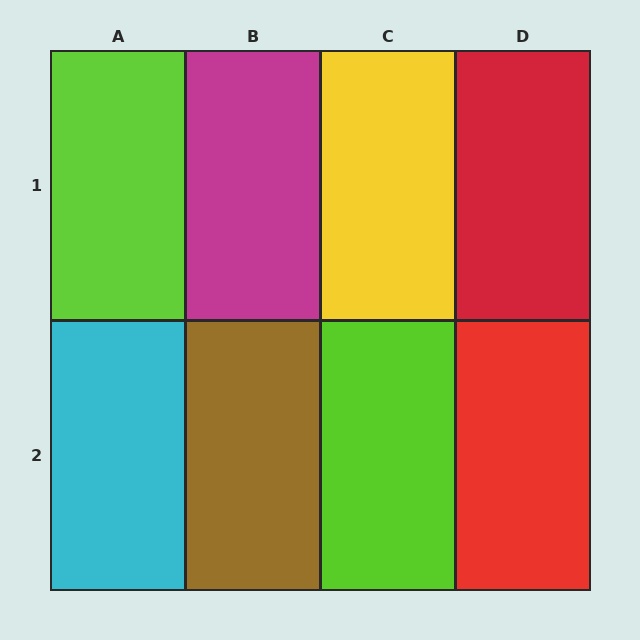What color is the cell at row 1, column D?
Red.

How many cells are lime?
2 cells are lime.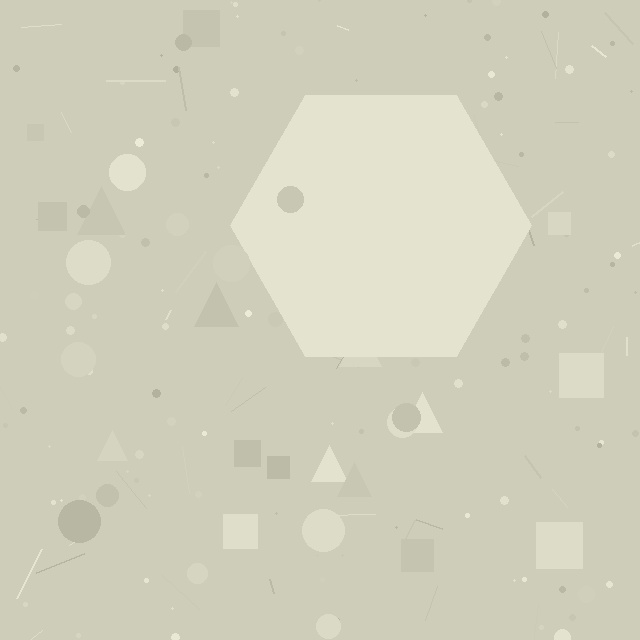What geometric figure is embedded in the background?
A hexagon is embedded in the background.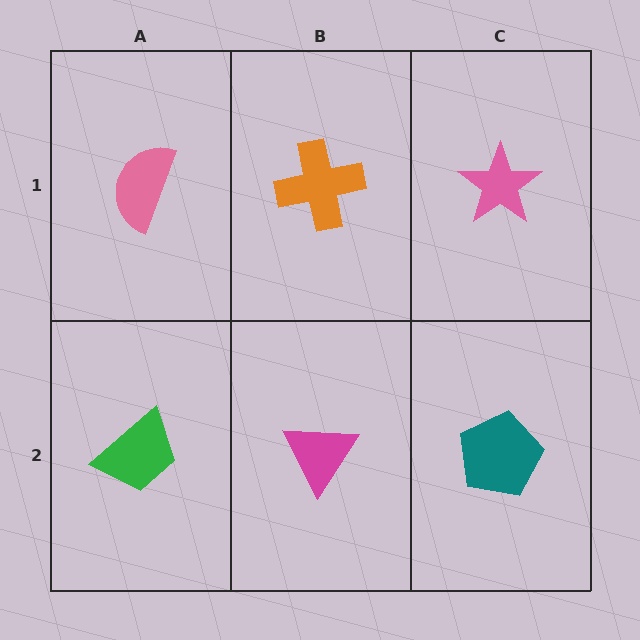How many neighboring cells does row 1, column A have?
2.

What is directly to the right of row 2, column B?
A teal pentagon.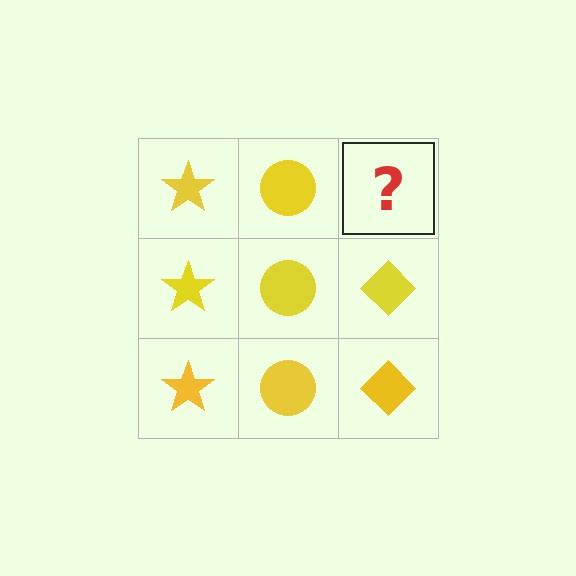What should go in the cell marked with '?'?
The missing cell should contain a yellow diamond.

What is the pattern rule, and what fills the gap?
The rule is that each column has a consistent shape. The gap should be filled with a yellow diamond.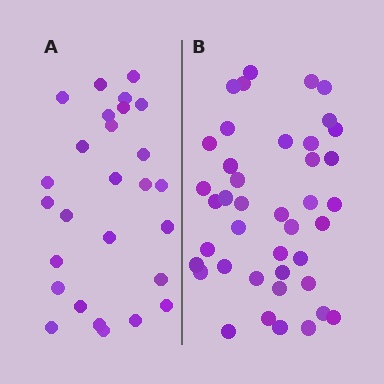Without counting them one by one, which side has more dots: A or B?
Region B (the right region) has more dots.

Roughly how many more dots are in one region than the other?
Region B has approximately 15 more dots than region A.